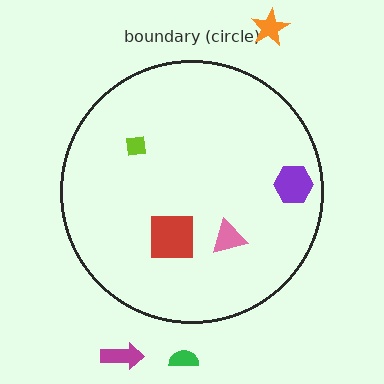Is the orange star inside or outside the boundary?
Outside.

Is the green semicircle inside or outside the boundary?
Outside.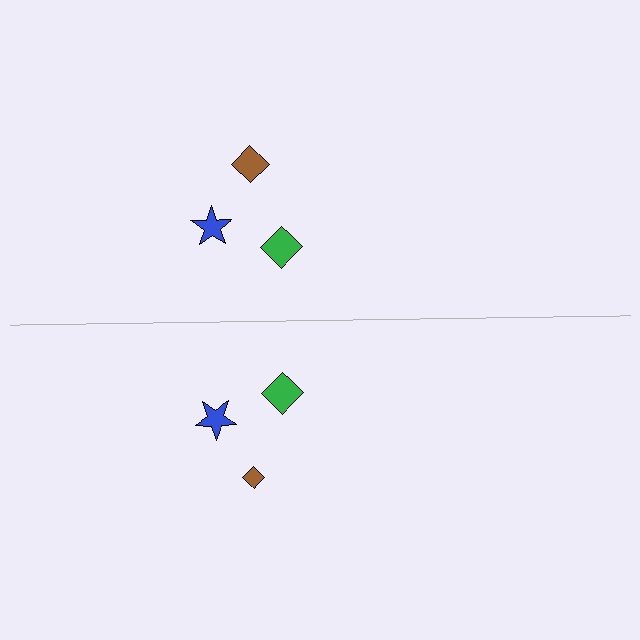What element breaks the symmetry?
The brown diamond on the bottom side has a different size than its mirror counterpart.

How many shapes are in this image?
There are 6 shapes in this image.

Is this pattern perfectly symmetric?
No, the pattern is not perfectly symmetric. The brown diamond on the bottom side has a different size than its mirror counterpart.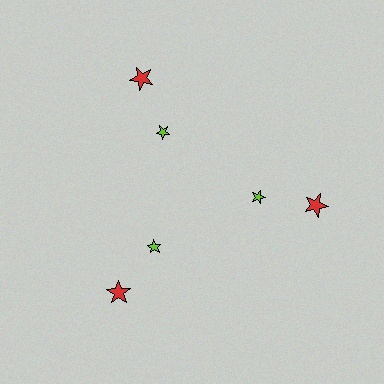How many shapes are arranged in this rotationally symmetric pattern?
There are 6 shapes, arranged in 3 groups of 2.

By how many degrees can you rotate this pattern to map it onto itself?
The pattern maps onto itself every 120 degrees of rotation.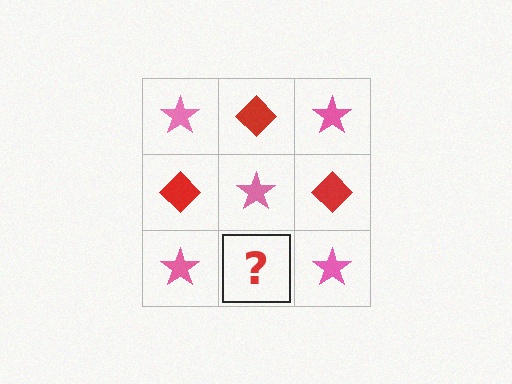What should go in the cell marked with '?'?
The missing cell should contain a red diamond.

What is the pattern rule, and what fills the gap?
The rule is that it alternates pink star and red diamond in a checkerboard pattern. The gap should be filled with a red diamond.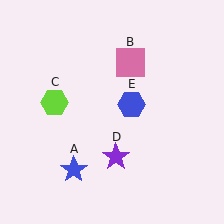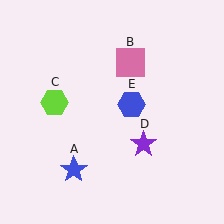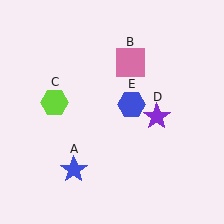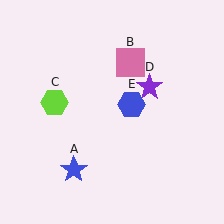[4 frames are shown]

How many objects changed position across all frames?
1 object changed position: purple star (object D).